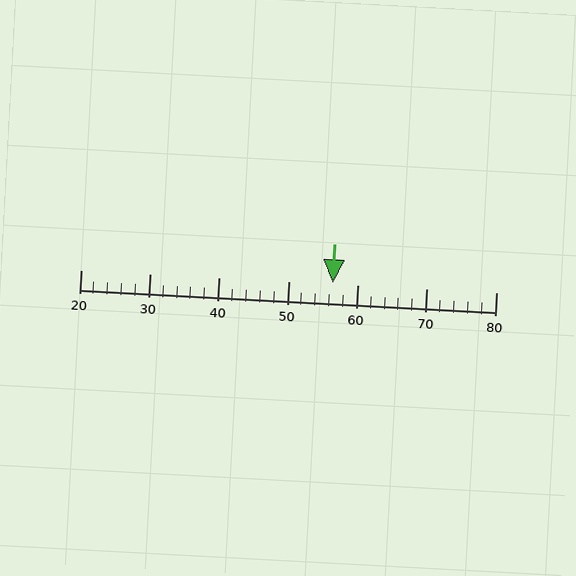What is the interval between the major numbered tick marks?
The major tick marks are spaced 10 units apart.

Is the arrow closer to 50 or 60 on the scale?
The arrow is closer to 60.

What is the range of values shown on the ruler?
The ruler shows values from 20 to 80.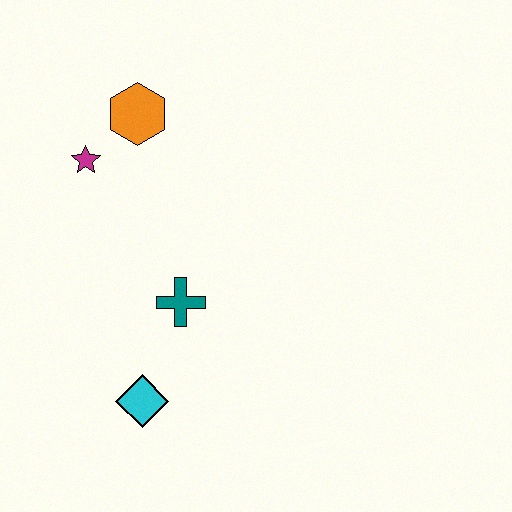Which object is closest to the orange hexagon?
The magenta star is closest to the orange hexagon.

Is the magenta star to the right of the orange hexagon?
No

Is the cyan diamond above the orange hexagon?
No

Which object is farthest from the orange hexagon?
The cyan diamond is farthest from the orange hexagon.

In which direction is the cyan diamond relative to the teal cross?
The cyan diamond is below the teal cross.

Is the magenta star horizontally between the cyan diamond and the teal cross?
No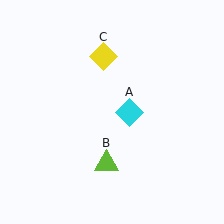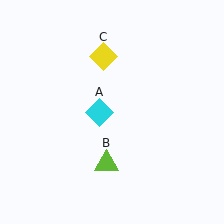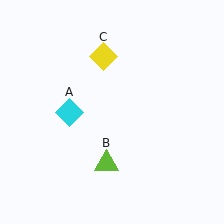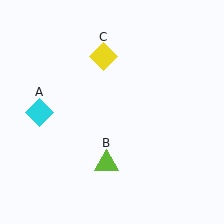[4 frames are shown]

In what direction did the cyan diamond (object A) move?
The cyan diamond (object A) moved left.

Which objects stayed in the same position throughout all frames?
Lime triangle (object B) and yellow diamond (object C) remained stationary.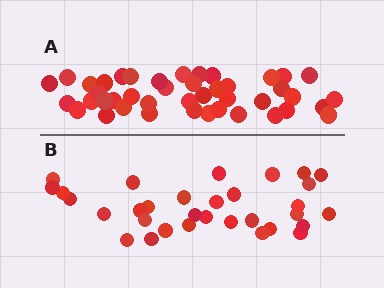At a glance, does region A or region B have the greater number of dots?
Region A (the top region) has more dots.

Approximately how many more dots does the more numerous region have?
Region A has roughly 12 or so more dots than region B.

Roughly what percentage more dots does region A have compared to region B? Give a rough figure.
About 35% more.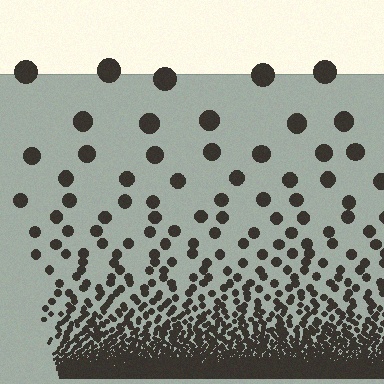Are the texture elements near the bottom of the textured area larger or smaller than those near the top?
Smaller. The gradient is inverted — elements near the bottom are smaller and denser.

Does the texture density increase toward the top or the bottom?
Density increases toward the bottom.